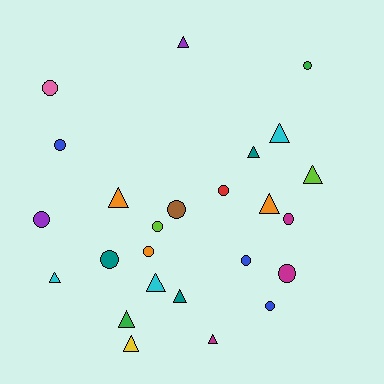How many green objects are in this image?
There are 2 green objects.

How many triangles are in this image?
There are 12 triangles.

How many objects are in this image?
There are 25 objects.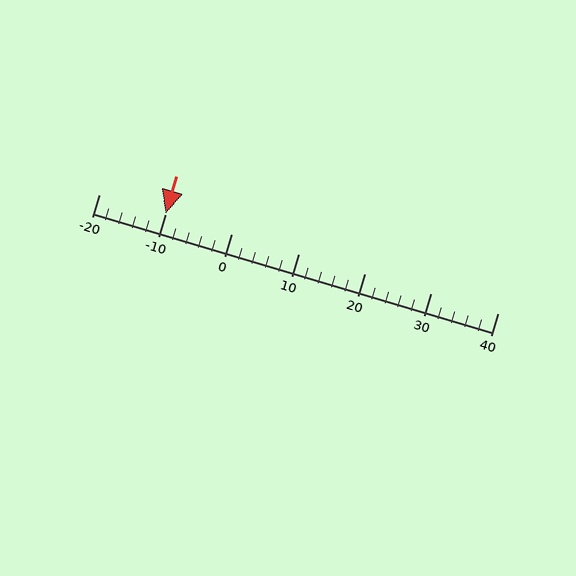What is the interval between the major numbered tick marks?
The major tick marks are spaced 10 units apart.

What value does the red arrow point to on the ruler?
The red arrow points to approximately -10.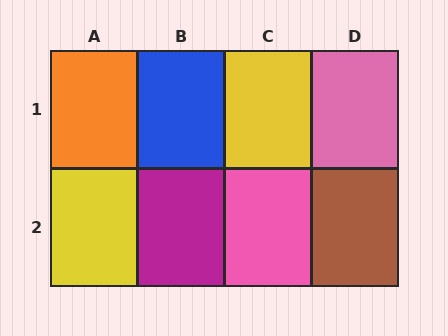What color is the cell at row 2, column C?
Pink.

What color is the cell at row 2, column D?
Brown.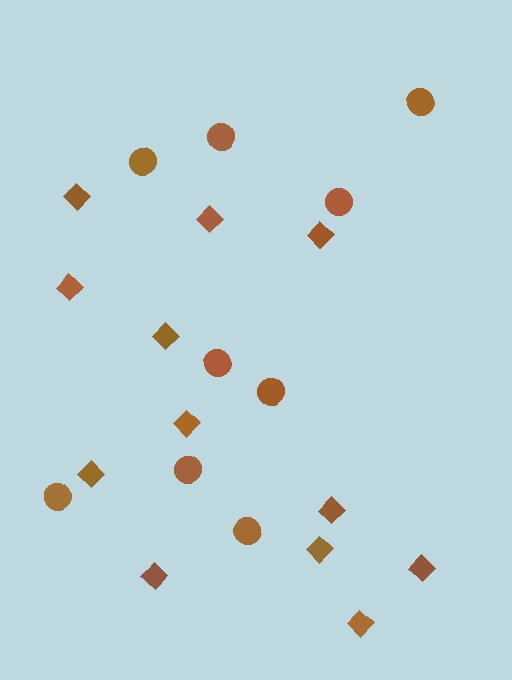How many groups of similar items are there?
There are 2 groups: one group of diamonds (12) and one group of circles (9).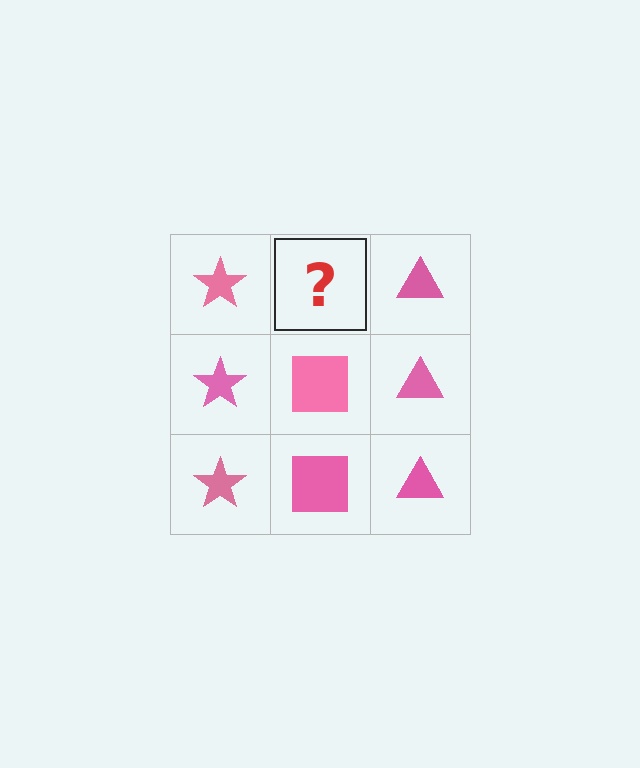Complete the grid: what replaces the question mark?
The question mark should be replaced with a pink square.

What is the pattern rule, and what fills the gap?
The rule is that each column has a consistent shape. The gap should be filled with a pink square.